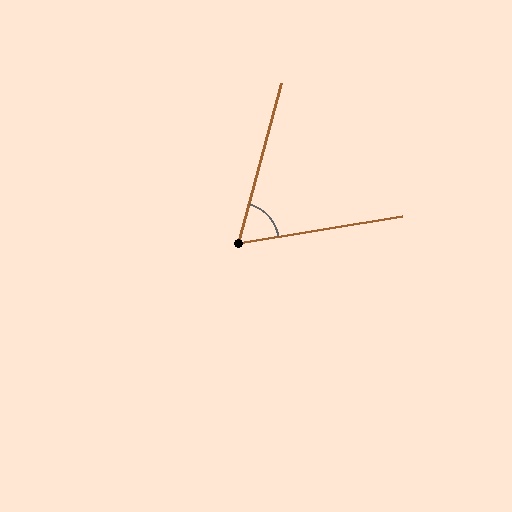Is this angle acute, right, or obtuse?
It is acute.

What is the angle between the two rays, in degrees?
Approximately 66 degrees.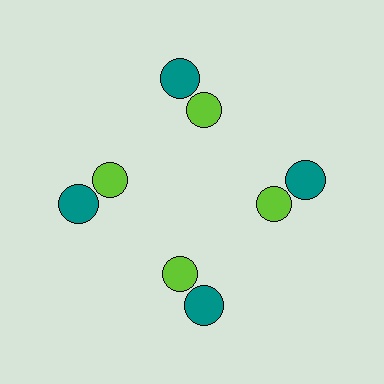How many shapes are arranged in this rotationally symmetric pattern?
There are 8 shapes, arranged in 4 groups of 2.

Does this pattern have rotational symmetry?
Yes, this pattern has 4-fold rotational symmetry. It looks the same after rotating 90 degrees around the center.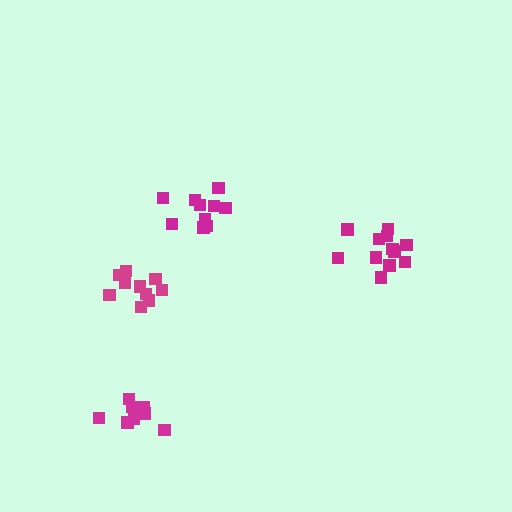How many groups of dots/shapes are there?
There are 4 groups.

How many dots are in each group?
Group 1: 9 dots, Group 2: 12 dots, Group 3: 10 dots, Group 4: 10 dots (41 total).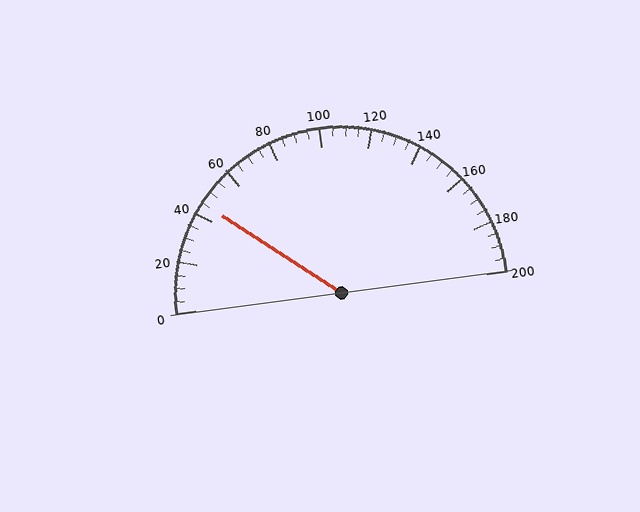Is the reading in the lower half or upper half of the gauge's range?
The reading is in the lower half of the range (0 to 200).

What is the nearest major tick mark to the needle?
The nearest major tick mark is 40.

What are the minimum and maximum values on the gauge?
The gauge ranges from 0 to 200.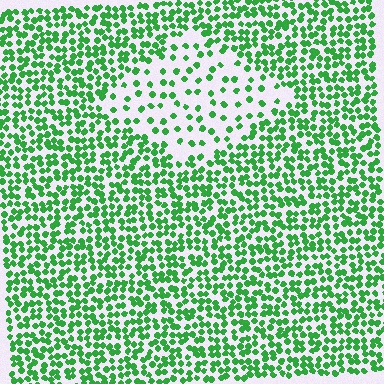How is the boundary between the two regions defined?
The boundary is defined by a change in element density (approximately 2.6x ratio). All elements are the same color, size, and shape.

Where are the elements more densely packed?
The elements are more densely packed outside the diamond boundary.